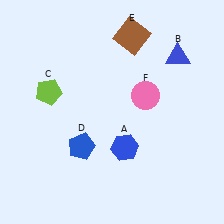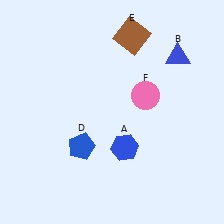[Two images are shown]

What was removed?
The lime pentagon (C) was removed in Image 2.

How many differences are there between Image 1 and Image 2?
There is 1 difference between the two images.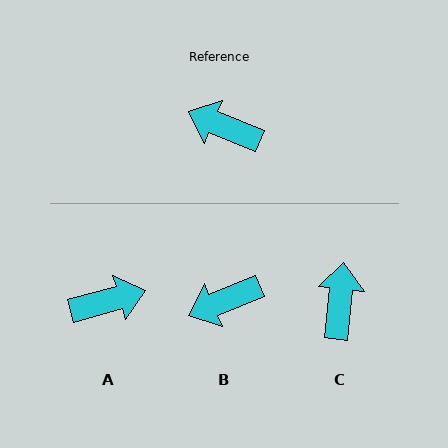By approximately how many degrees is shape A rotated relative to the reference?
Approximately 142 degrees clockwise.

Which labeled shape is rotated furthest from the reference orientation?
A, about 142 degrees away.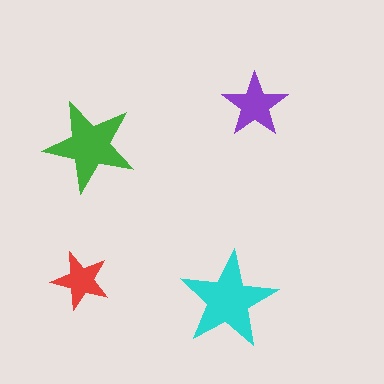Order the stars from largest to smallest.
the cyan one, the green one, the purple one, the red one.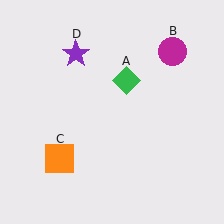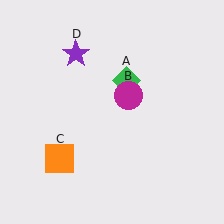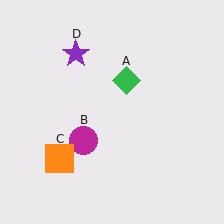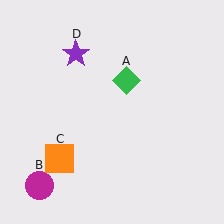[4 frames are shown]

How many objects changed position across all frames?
1 object changed position: magenta circle (object B).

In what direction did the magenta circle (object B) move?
The magenta circle (object B) moved down and to the left.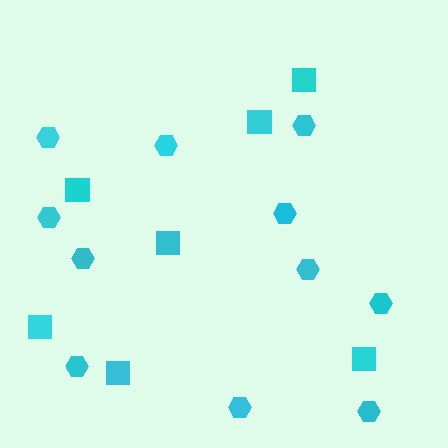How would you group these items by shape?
There are 2 groups: one group of squares (7) and one group of hexagons (11).